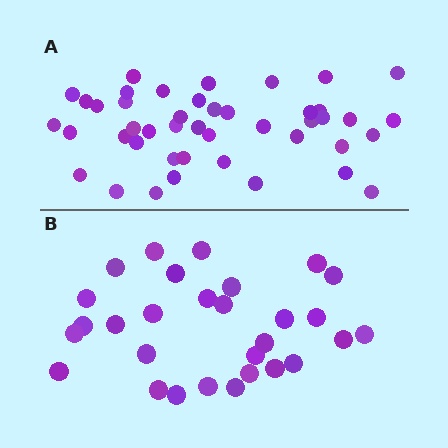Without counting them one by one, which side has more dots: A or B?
Region A (the top region) has more dots.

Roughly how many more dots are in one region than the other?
Region A has approximately 15 more dots than region B.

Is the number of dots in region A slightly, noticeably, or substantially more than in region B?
Region A has substantially more. The ratio is roughly 1.5 to 1.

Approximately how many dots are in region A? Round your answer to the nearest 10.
About 40 dots. (The exact count is 44, which rounds to 40.)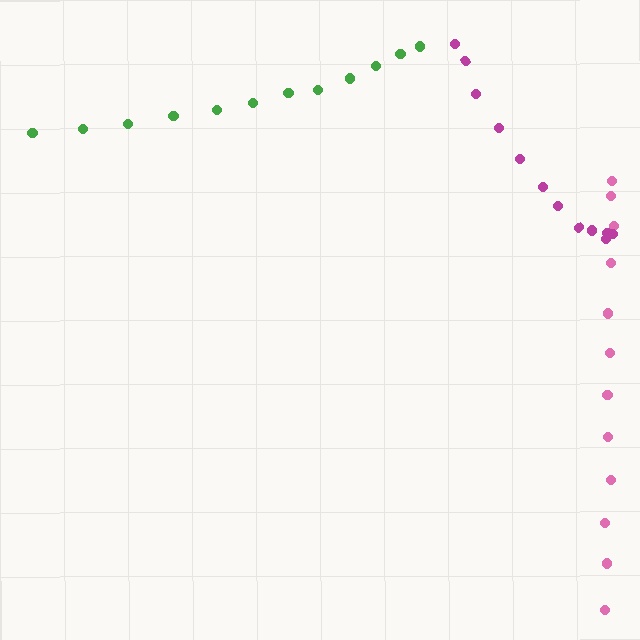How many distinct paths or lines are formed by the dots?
There are 3 distinct paths.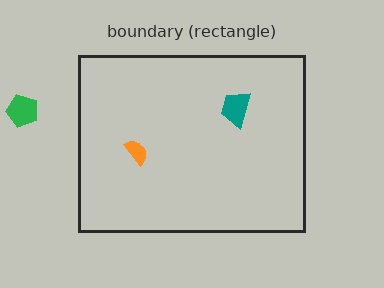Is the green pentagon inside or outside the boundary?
Outside.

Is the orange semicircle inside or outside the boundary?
Inside.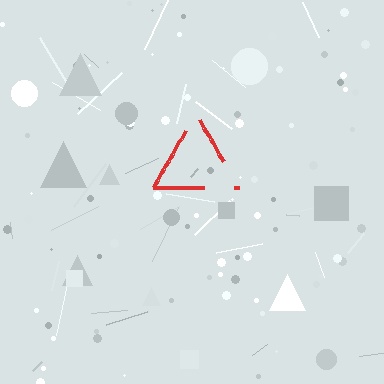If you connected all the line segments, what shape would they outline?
They would outline a triangle.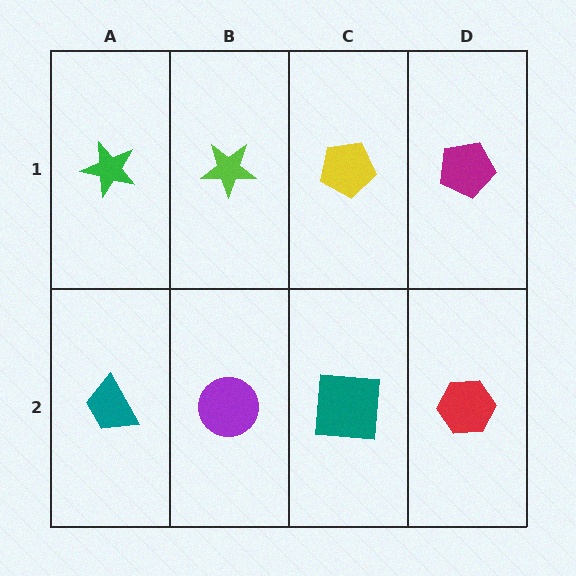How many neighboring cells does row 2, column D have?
2.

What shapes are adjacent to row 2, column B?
A lime star (row 1, column B), a teal trapezoid (row 2, column A), a teal square (row 2, column C).